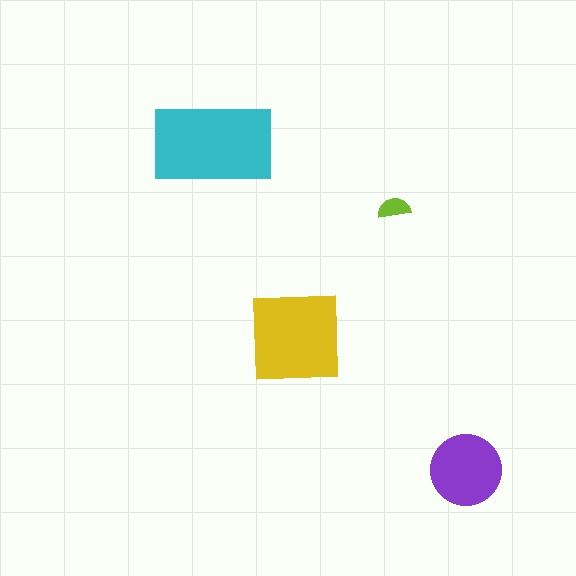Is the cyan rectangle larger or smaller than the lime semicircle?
Larger.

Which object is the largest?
The cyan rectangle.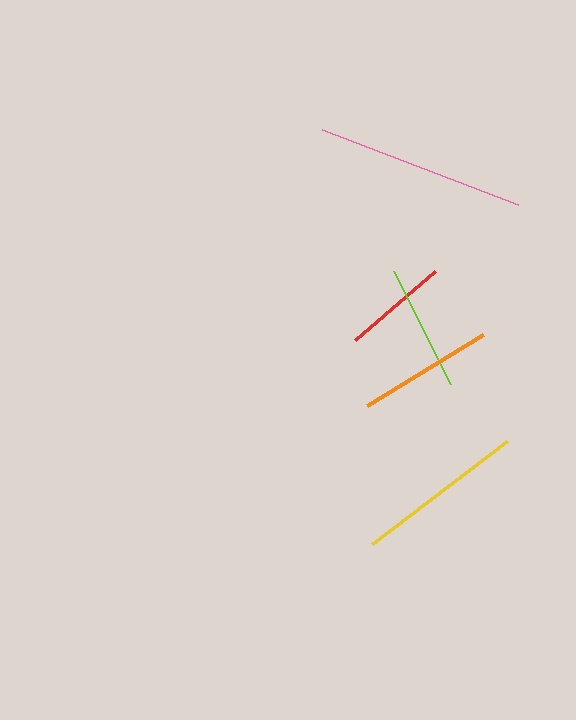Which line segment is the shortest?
The red line is the shortest at approximately 106 pixels.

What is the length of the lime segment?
The lime segment is approximately 127 pixels long.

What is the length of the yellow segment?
The yellow segment is approximately 169 pixels long.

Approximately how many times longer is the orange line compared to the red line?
The orange line is approximately 1.3 times the length of the red line.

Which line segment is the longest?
The pink line is the longest at approximately 210 pixels.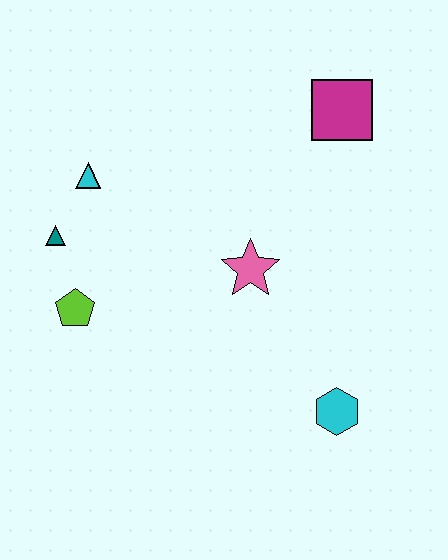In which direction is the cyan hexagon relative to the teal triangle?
The cyan hexagon is to the right of the teal triangle.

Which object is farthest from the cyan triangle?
The cyan hexagon is farthest from the cyan triangle.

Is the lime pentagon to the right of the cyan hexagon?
No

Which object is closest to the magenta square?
The pink star is closest to the magenta square.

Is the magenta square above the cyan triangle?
Yes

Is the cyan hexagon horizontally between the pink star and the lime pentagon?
No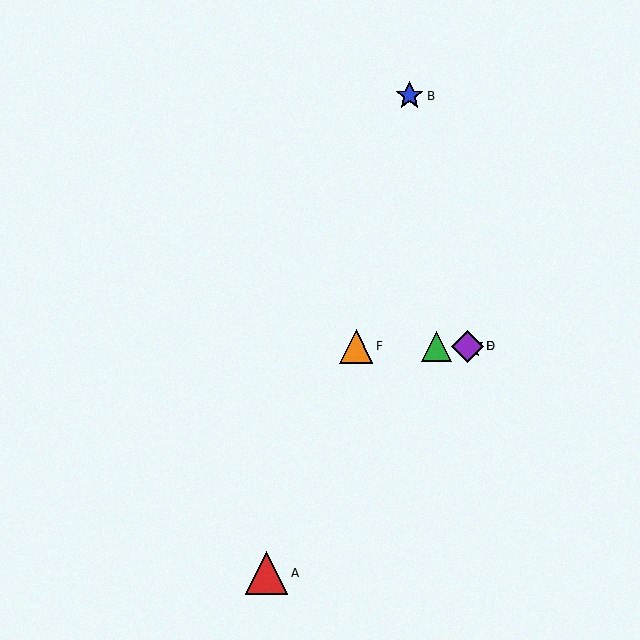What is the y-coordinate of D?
Object D is at y≈346.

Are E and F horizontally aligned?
Yes, both are at y≈346.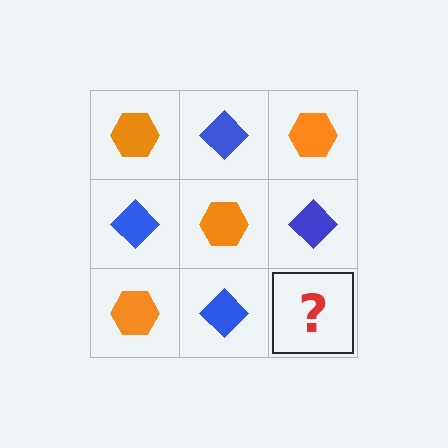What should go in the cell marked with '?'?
The missing cell should contain an orange hexagon.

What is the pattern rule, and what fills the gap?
The rule is that it alternates orange hexagon and blue diamond in a checkerboard pattern. The gap should be filled with an orange hexagon.